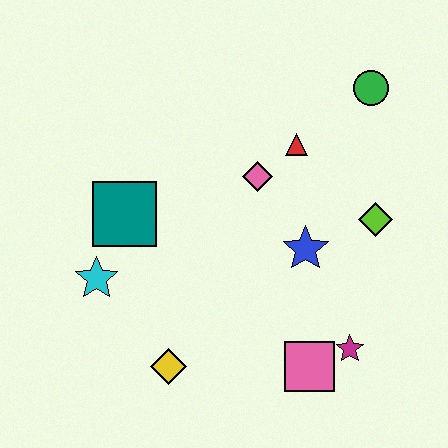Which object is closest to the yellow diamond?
The cyan star is closest to the yellow diamond.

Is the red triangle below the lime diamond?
No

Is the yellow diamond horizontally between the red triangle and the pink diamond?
No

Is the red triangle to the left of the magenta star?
Yes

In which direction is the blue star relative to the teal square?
The blue star is to the right of the teal square.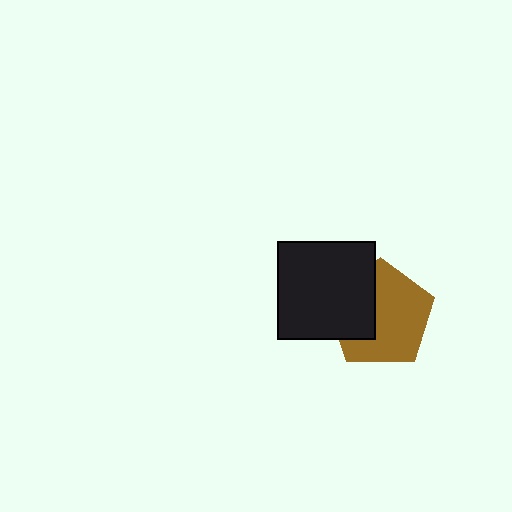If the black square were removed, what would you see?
You would see the complete brown pentagon.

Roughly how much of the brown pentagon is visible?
Most of it is visible (roughly 65%).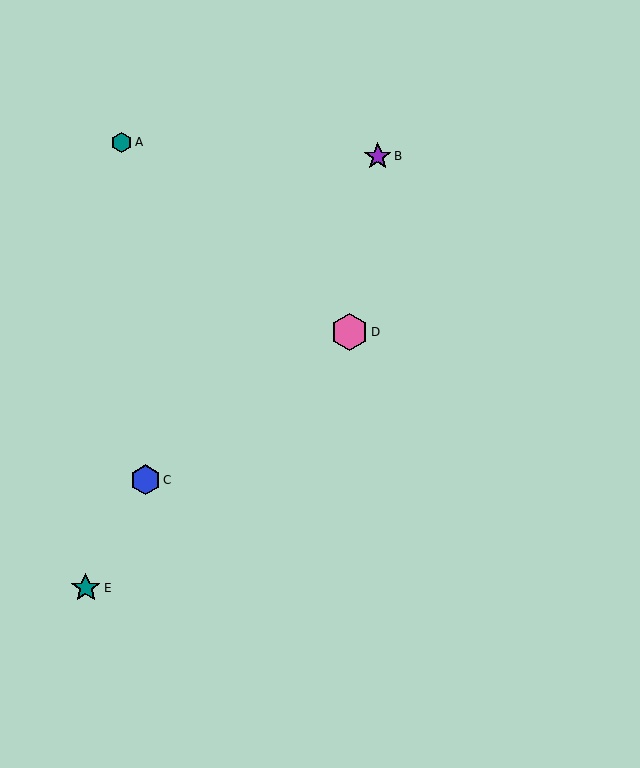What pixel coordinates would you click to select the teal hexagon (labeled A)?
Click at (122, 142) to select the teal hexagon A.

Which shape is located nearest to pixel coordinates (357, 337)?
The pink hexagon (labeled D) at (350, 332) is nearest to that location.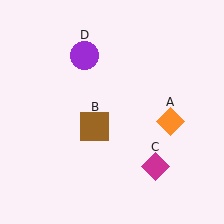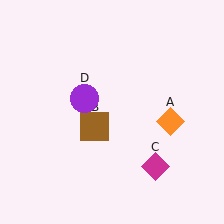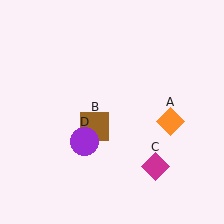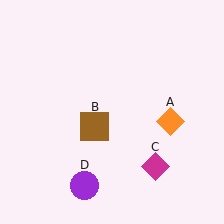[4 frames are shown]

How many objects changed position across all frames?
1 object changed position: purple circle (object D).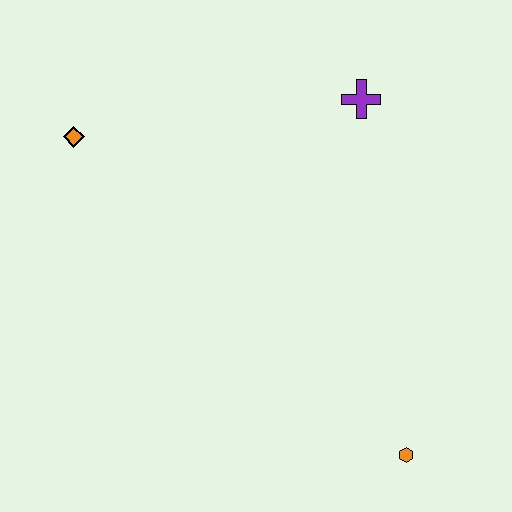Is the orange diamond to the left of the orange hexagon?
Yes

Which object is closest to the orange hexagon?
The purple cross is closest to the orange hexagon.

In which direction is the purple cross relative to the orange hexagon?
The purple cross is above the orange hexagon.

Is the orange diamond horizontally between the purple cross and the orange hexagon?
No